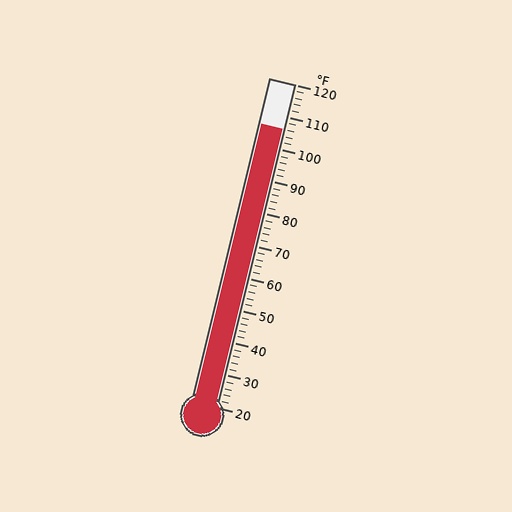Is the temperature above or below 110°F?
The temperature is below 110°F.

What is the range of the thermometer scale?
The thermometer scale ranges from 20°F to 120°F.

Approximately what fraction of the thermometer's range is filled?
The thermometer is filled to approximately 85% of its range.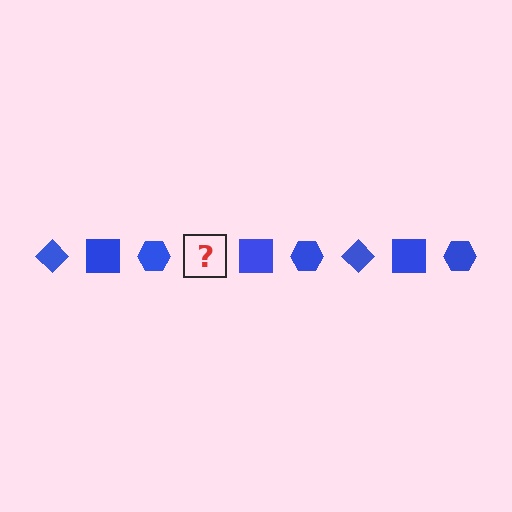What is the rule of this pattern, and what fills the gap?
The rule is that the pattern cycles through diamond, square, hexagon shapes in blue. The gap should be filled with a blue diamond.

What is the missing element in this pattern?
The missing element is a blue diamond.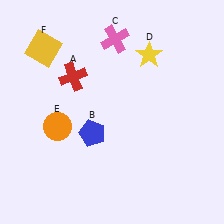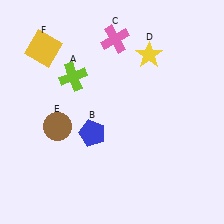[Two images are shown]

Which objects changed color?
A changed from red to lime. E changed from orange to brown.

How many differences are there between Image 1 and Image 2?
There are 2 differences between the two images.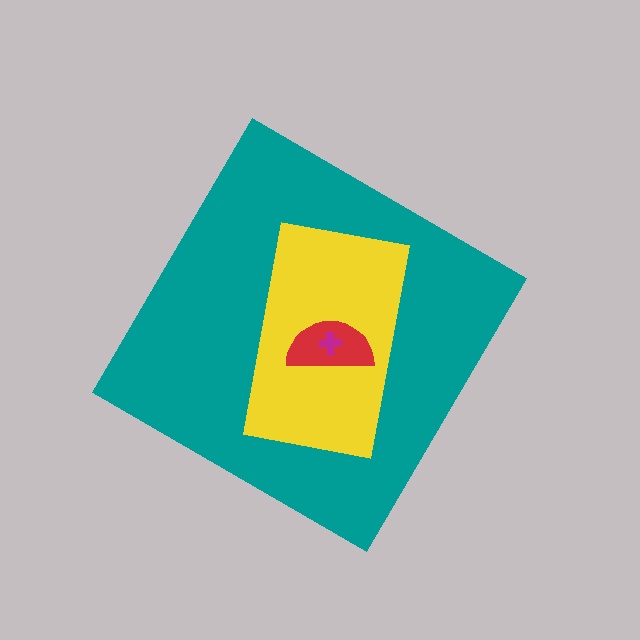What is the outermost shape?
The teal diamond.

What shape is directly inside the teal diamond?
The yellow rectangle.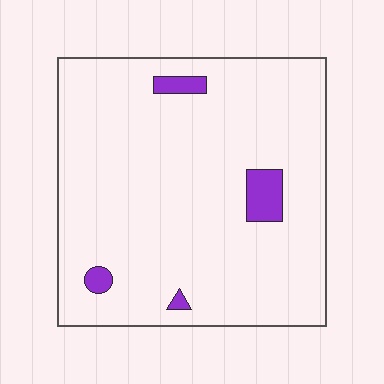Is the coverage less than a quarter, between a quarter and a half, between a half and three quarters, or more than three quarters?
Less than a quarter.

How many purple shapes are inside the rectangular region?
4.